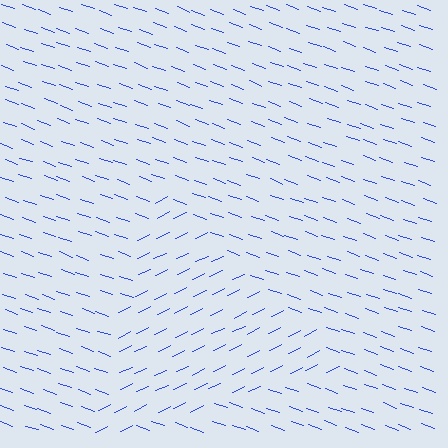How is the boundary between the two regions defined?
The boundary is defined purely by a change in line orientation (approximately 45 degrees difference). All lines are the same color and thickness.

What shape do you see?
I see a triangle.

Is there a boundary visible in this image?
Yes, there is a texture boundary formed by a change in line orientation.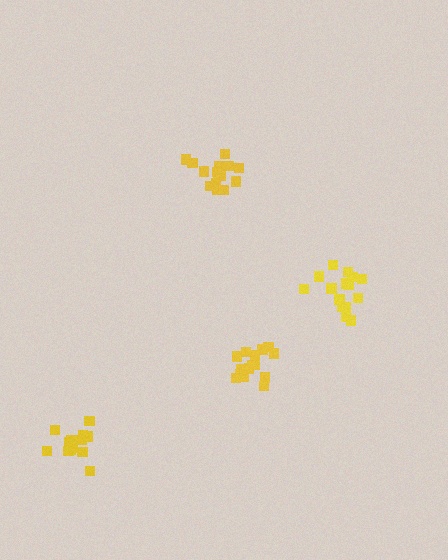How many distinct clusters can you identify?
There are 4 distinct clusters.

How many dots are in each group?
Group 1: 14 dots, Group 2: 16 dots, Group 3: 15 dots, Group 4: 15 dots (60 total).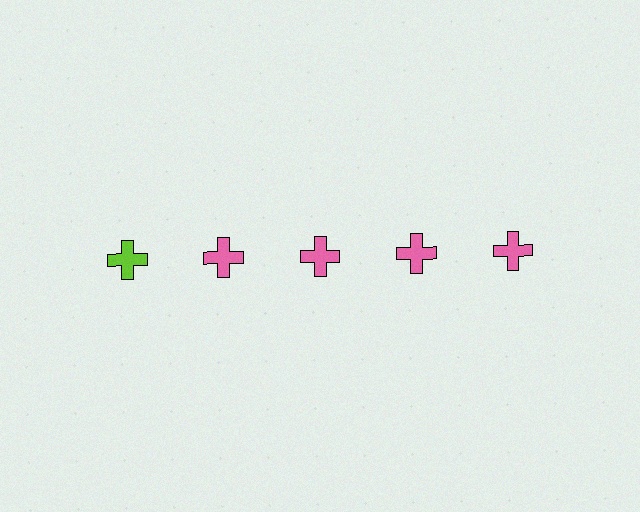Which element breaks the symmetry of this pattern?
The lime cross in the top row, leftmost column breaks the symmetry. All other shapes are pink crosses.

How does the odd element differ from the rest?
It has a different color: lime instead of pink.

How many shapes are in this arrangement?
There are 5 shapes arranged in a grid pattern.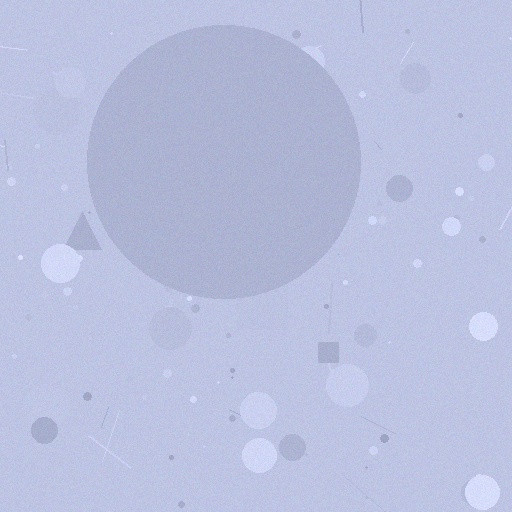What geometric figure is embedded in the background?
A circle is embedded in the background.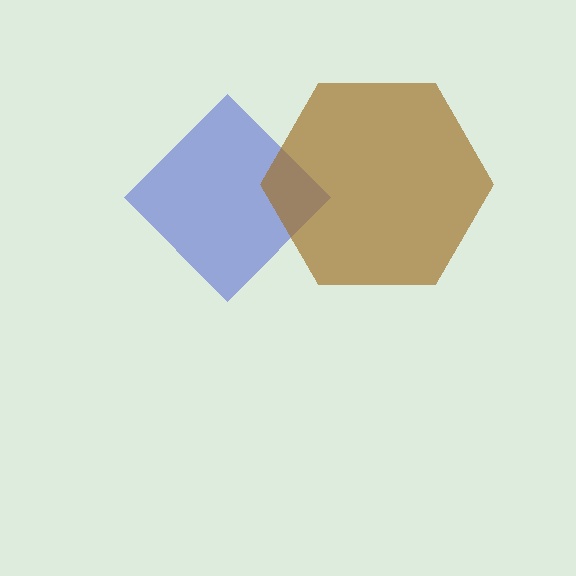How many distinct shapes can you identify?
There are 2 distinct shapes: a blue diamond, a brown hexagon.